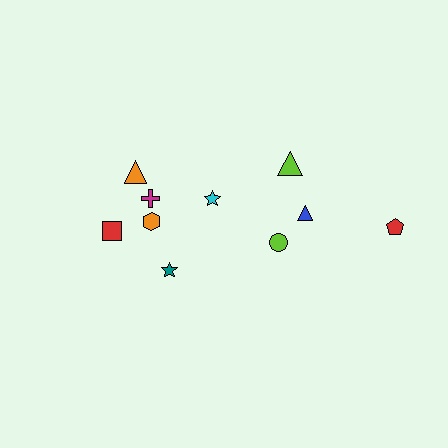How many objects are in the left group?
There are 6 objects.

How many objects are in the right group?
There are 4 objects.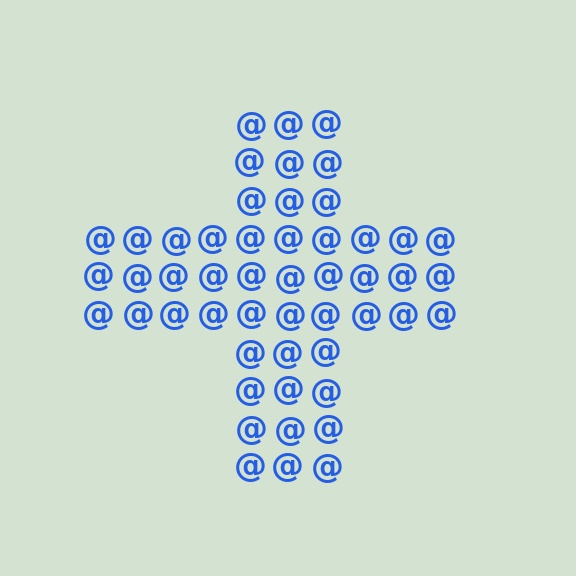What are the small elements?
The small elements are at signs.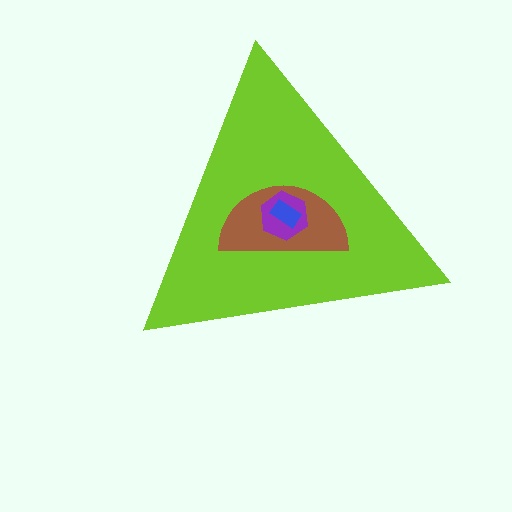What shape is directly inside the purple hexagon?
The blue rectangle.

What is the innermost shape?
The blue rectangle.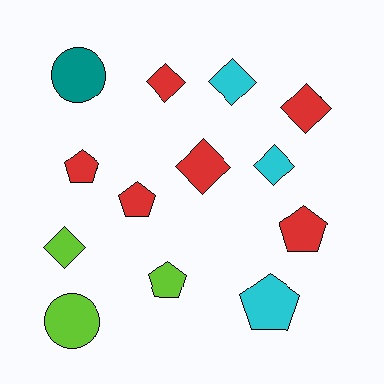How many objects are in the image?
There are 13 objects.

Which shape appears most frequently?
Diamond, with 6 objects.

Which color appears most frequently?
Red, with 6 objects.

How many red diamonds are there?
There are 3 red diamonds.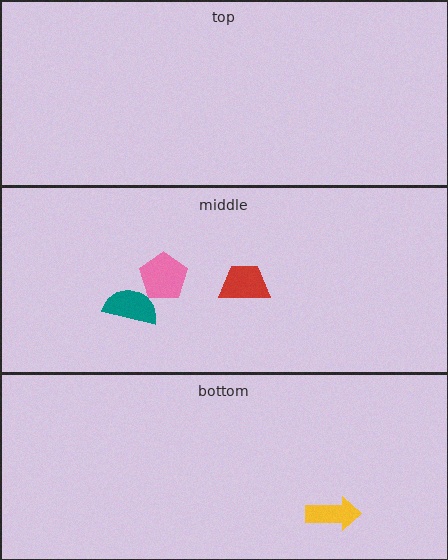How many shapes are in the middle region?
3.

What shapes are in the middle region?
The teal semicircle, the red trapezoid, the pink pentagon.